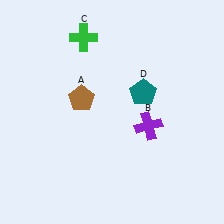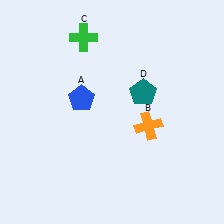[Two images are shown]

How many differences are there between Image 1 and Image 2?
There are 2 differences between the two images.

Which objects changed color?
A changed from brown to blue. B changed from purple to orange.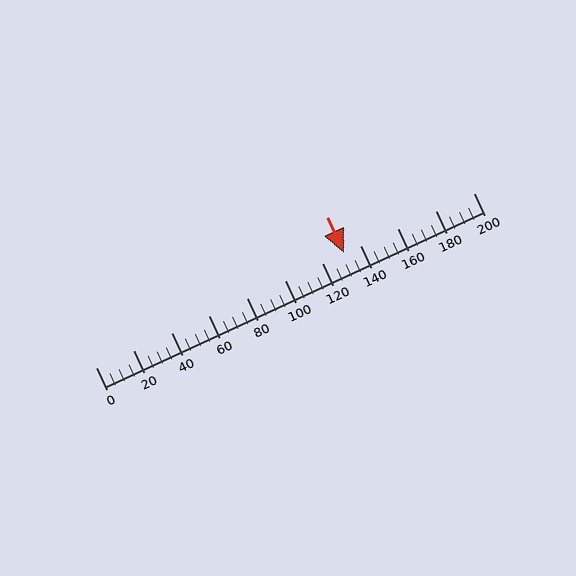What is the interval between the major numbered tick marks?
The major tick marks are spaced 20 units apart.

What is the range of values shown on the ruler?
The ruler shows values from 0 to 200.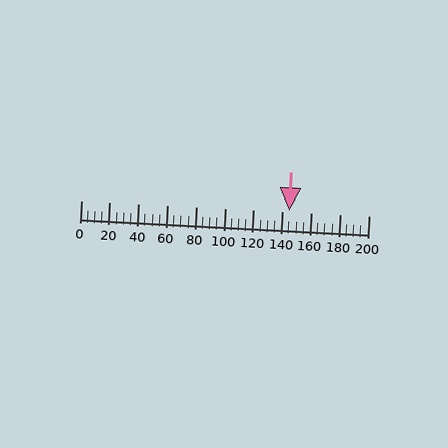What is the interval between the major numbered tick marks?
The major tick marks are spaced 20 units apart.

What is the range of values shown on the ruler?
The ruler shows values from 0 to 200.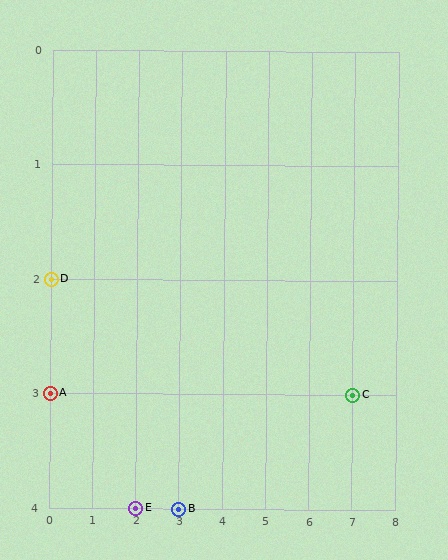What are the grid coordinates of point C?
Point C is at grid coordinates (7, 3).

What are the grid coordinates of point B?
Point B is at grid coordinates (3, 4).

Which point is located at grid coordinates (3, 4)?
Point B is at (3, 4).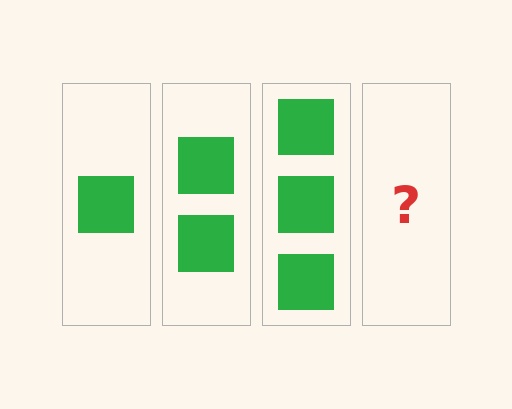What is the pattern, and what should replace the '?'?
The pattern is that each step adds one more square. The '?' should be 4 squares.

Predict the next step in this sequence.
The next step is 4 squares.